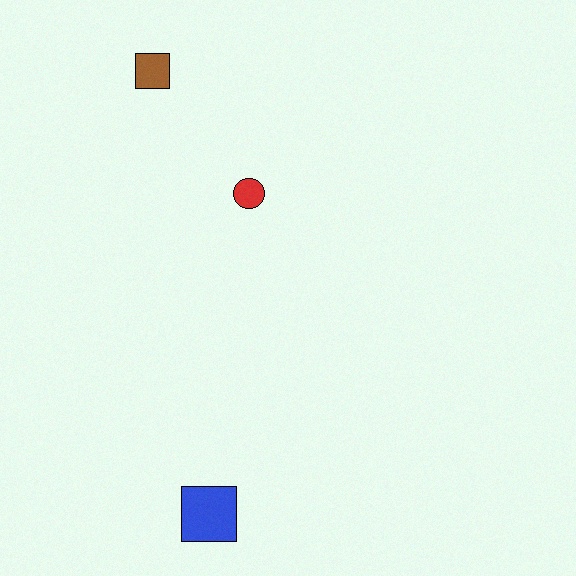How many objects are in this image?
There are 3 objects.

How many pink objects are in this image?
There are no pink objects.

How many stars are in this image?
There are no stars.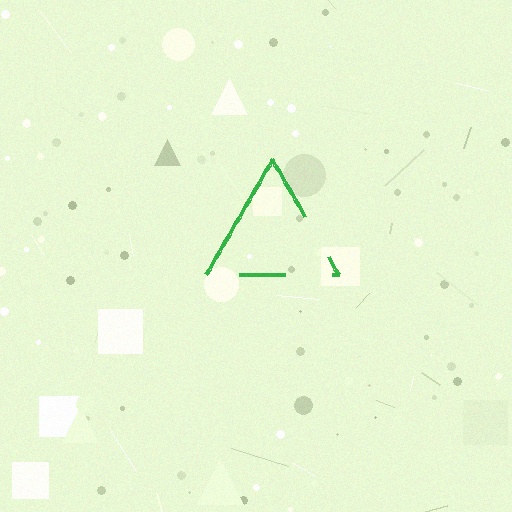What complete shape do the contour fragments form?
The contour fragments form a triangle.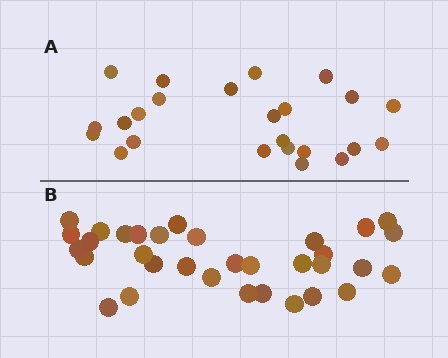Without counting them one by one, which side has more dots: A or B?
Region B (the bottom region) has more dots.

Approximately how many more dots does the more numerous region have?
Region B has roughly 8 or so more dots than region A.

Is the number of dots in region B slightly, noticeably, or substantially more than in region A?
Region B has noticeably more, but not dramatically so. The ratio is roughly 1.4 to 1.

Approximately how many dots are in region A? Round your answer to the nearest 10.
About 20 dots. (The exact count is 24, which rounds to 20.)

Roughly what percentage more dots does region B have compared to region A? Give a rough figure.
About 40% more.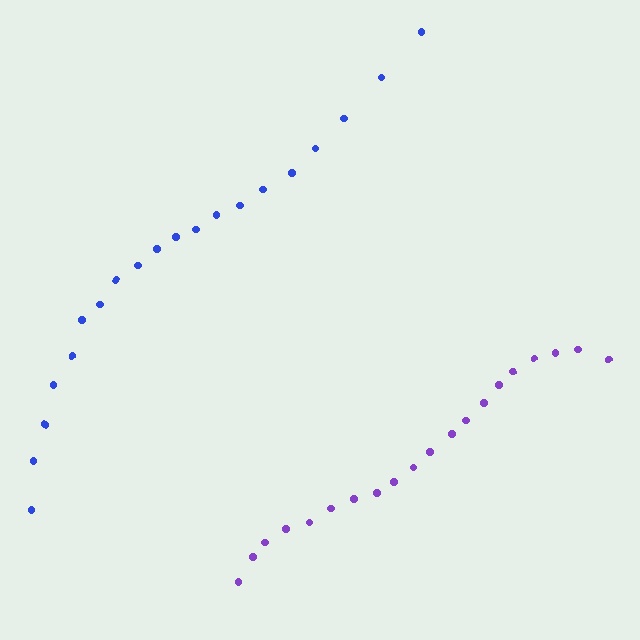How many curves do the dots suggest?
There are 2 distinct paths.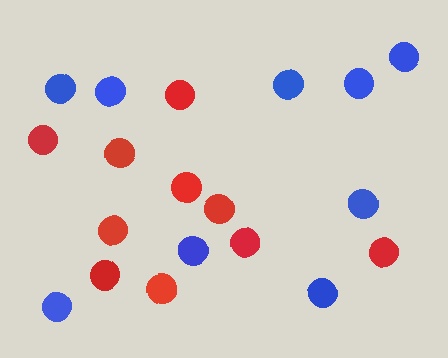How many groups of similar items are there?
There are 2 groups: one group of blue circles (9) and one group of red circles (10).